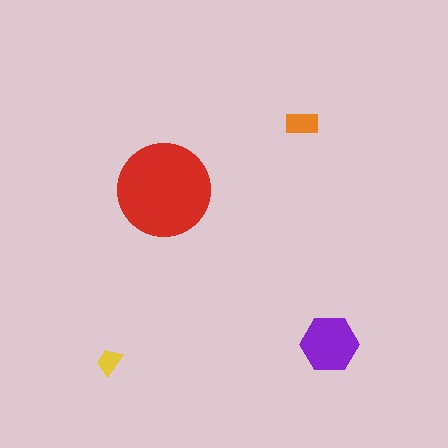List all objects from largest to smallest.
The red circle, the purple hexagon, the orange rectangle, the yellow trapezoid.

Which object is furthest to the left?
The yellow trapezoid is leftmost.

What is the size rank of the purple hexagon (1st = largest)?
2nd.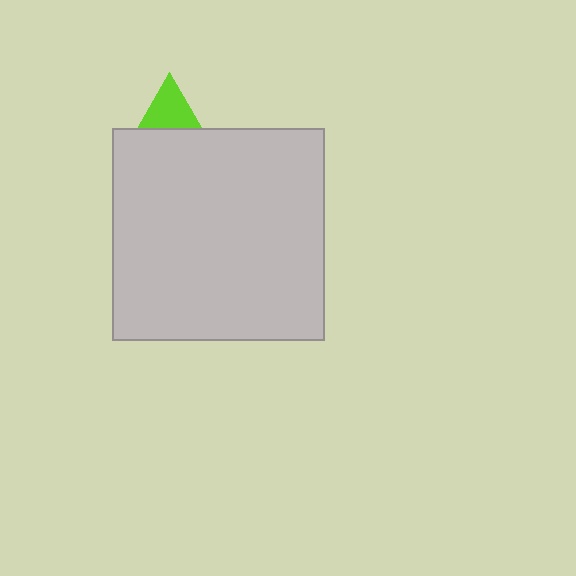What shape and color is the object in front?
The object in front is a light gray square.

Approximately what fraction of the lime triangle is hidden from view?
Roughly 69% of the lime triangle is hidden behind the light gray square.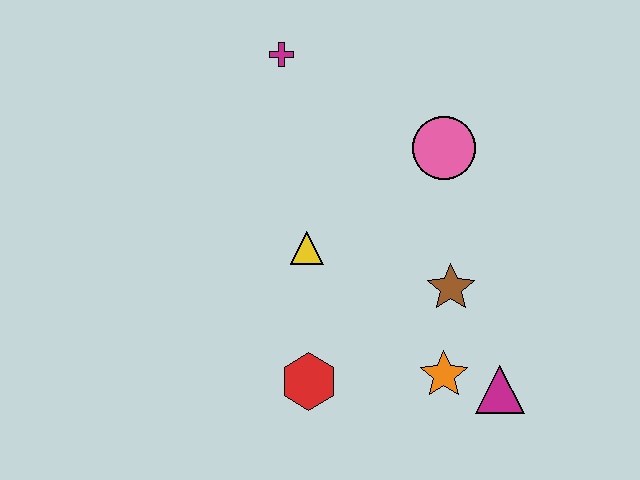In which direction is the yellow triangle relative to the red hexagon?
The yellow triangle is above the red hexagon.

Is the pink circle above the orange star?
Yes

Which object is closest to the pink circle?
The brown star is closest to the pink circle.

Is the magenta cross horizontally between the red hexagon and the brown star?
No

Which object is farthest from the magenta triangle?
The magenta cross is farthest from the magenta triangle.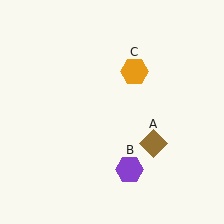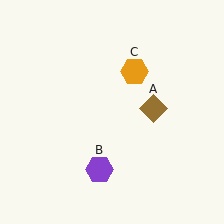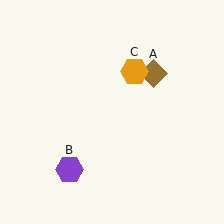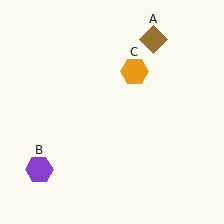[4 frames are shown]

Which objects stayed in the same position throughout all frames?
Orange hexagon (object C) remained stationary.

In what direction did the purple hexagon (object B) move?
The purple hexagon (object B) moved left.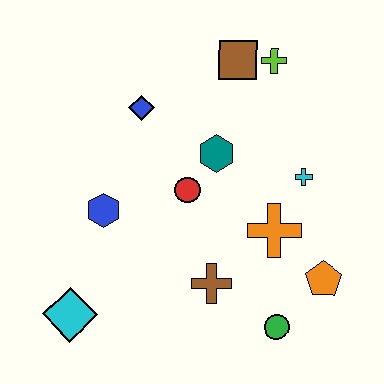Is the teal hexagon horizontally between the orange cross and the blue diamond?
Yes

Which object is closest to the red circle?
The teal hexagon is closest to the red circle.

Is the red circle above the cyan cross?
No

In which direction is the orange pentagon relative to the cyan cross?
The orange pentagon is below the cyan cross.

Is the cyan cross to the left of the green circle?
No